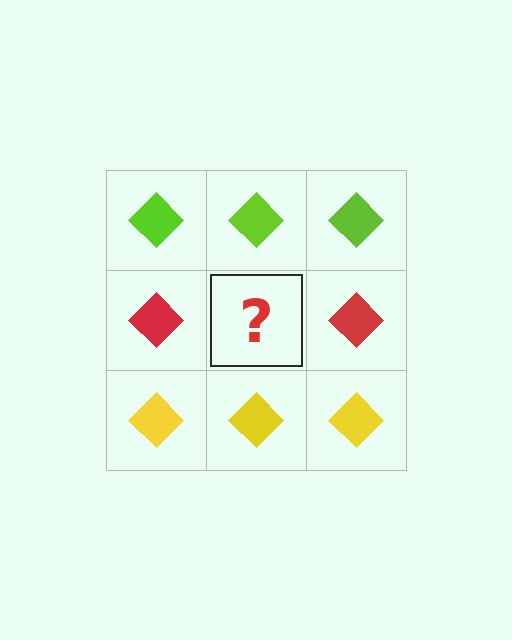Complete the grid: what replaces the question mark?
The question mark should be replaced with a red diamond.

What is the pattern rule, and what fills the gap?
The rule is that each row has a consistent color. The gap should be filled with a red diamond.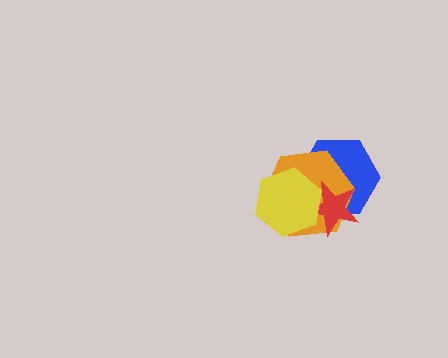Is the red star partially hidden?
Yes, it is partially covered by another shape.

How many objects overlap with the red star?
3 objects overlap with the red star.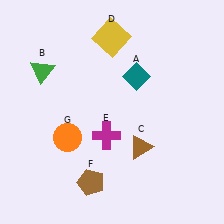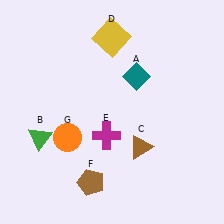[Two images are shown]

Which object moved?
The green triangle (B) moved down.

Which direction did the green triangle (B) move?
The green triangle (B) moved down.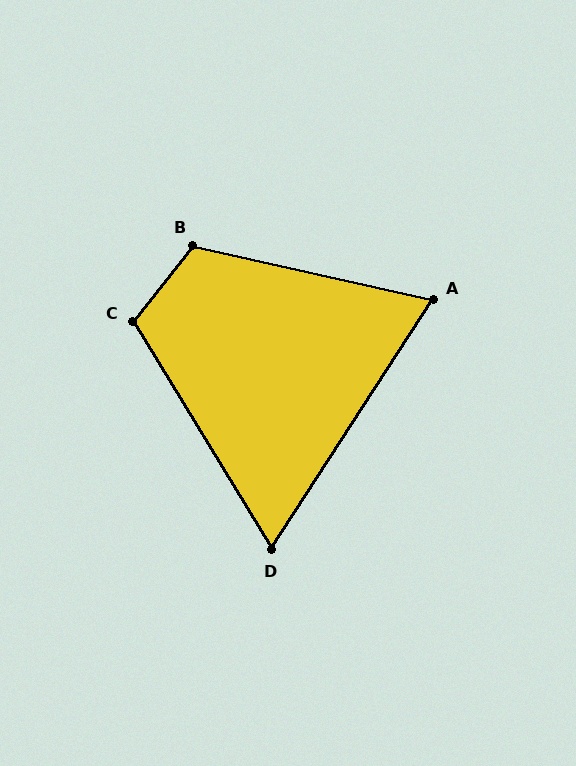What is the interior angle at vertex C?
Approximately 110 degrees (obtuse).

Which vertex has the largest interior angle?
B, at approximately 116 degrees.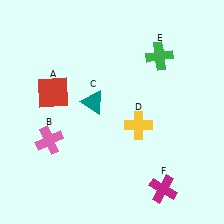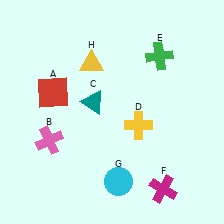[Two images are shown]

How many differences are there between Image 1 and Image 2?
There are 2 differences between the two images.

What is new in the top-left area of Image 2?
A yellow triangle (H) was added in the top-left area of Image 2.